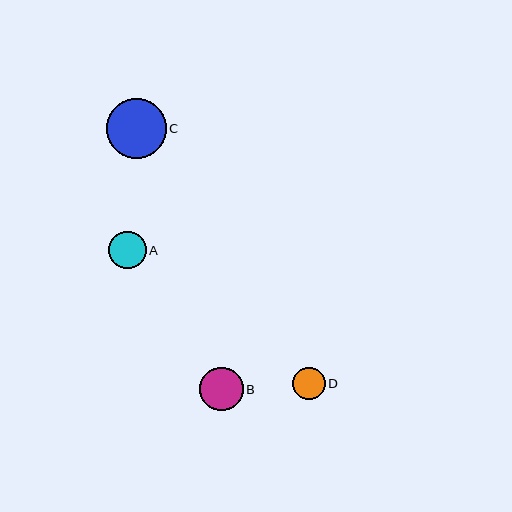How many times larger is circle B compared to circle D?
Circle B is approximately 1.3 times the size of circle D.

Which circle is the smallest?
Circle D is the smallest with a size of approximately 33 pixels.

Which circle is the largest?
Circle C is the largest with a size of approximately 60 pixels.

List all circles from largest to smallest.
From largest to smallest: C, B, A, D.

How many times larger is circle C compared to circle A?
Circle C is approximately 1.6 times the size of circle A.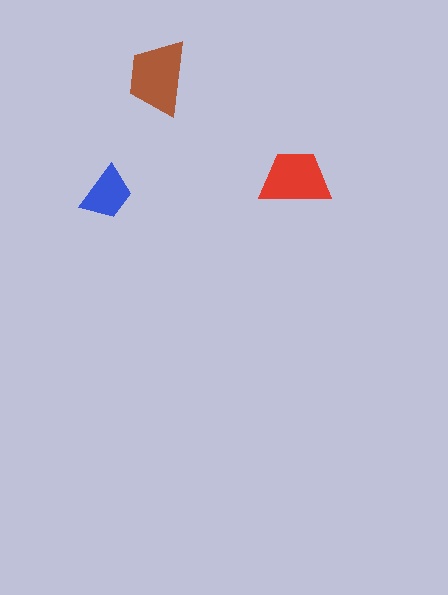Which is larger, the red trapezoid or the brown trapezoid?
The brown one.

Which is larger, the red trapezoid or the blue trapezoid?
The red one.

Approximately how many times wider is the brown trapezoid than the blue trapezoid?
About 1.5 times wider.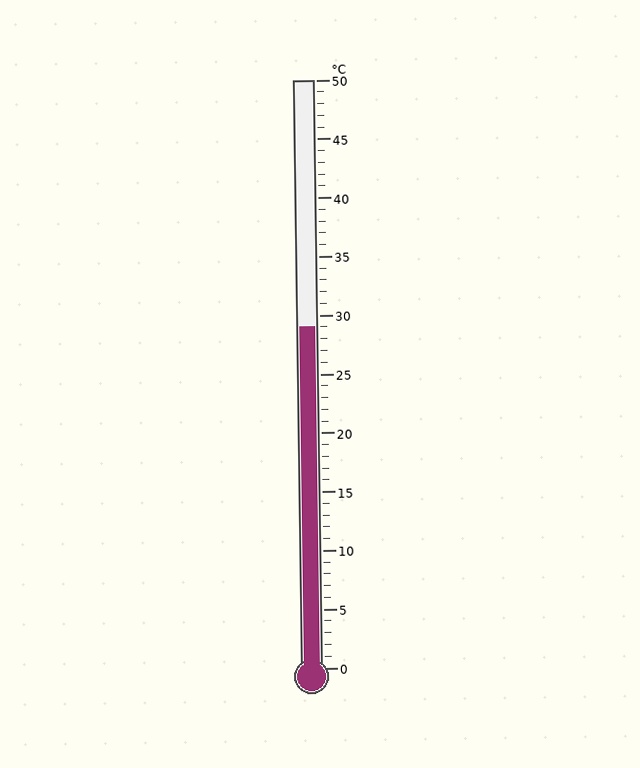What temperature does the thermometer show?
The thermometer shows approximately 29°C.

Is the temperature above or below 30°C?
The temperature is below 30°C.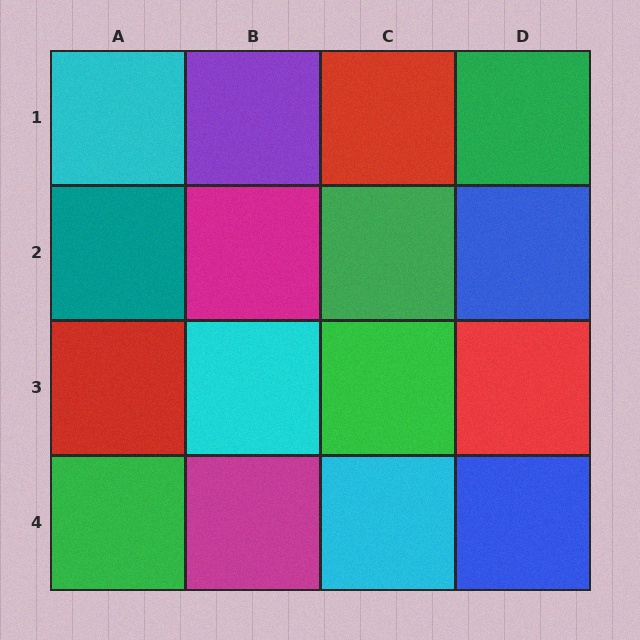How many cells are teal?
1 cell is teal.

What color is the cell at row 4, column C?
Cyan.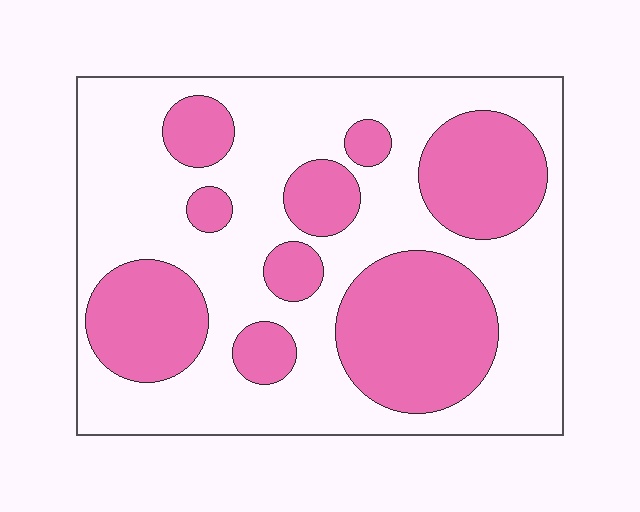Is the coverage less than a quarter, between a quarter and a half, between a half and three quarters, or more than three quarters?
Between a quarter and a half.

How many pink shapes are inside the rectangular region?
9.